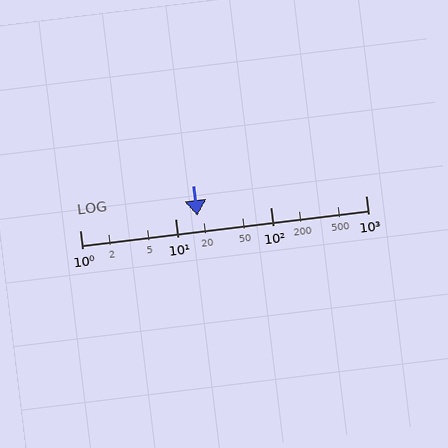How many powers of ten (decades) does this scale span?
The scale spans 3 decades, from 1 to 1000.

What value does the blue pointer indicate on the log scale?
The pointer indicates approximately 17.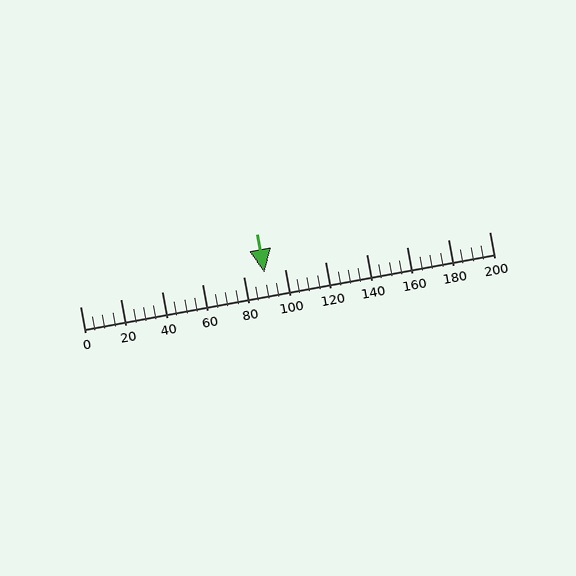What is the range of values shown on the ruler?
The ruler shows values from 0 to 200.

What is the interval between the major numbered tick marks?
The major tick marks are spaced 20 units apart.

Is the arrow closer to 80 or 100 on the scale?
The arrow is closer to 100.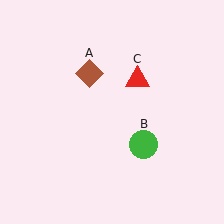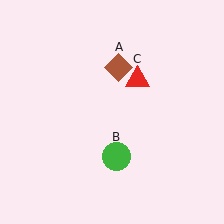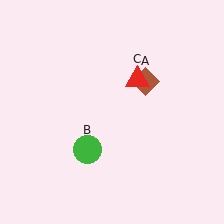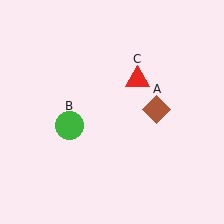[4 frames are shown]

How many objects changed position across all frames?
2 objects changed position: brown diamond (object A), green circle (object B).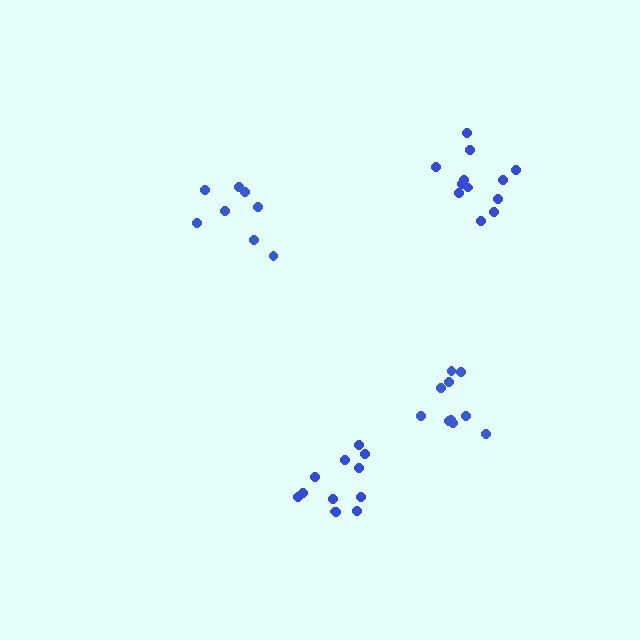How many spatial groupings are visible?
There are 4 spatial groupings.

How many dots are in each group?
Group 1: 12 dots, Group 2: 10 dots, Group 3: 8 dots, Group 4: 12 dots (42 total).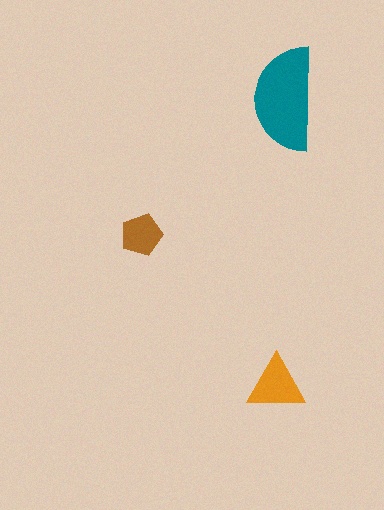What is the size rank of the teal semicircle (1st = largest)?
1st.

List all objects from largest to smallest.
The teal semicircle, the orange triangle, the brown pentagon.